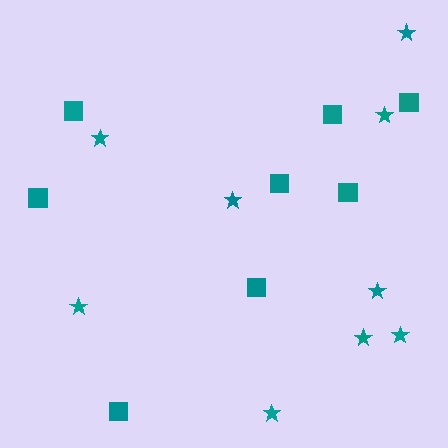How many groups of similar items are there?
There are 2 groups: one group of squares (8) and one group of stars (9).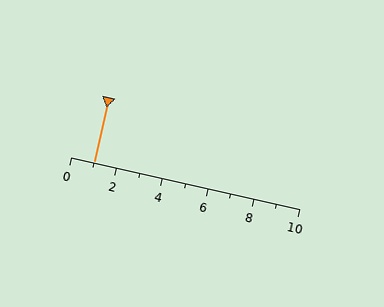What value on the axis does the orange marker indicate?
The marker indicates approximately 1.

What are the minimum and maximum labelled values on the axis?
The axis runs from 0 to 10.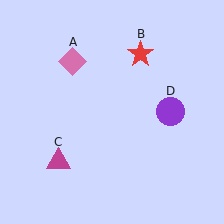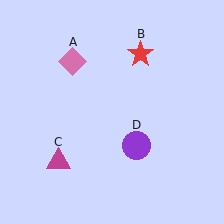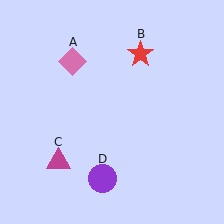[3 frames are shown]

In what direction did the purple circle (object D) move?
The purple circle (object D) moved down and to the left.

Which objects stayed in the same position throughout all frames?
Pink diamond (object A) and red star (object B) and magenta triangle (object C) remained stationary.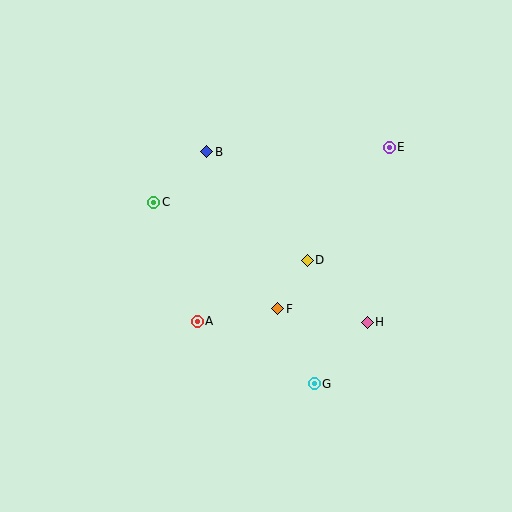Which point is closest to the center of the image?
Point D at (307, 260) is closest to the center.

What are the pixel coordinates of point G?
Point G is at (314, 384).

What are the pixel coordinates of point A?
Point A is at (197, 321).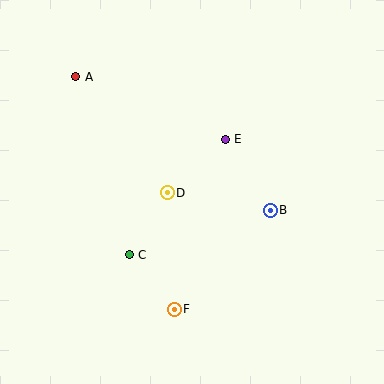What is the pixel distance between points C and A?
The distance between C and A is 185 pixels.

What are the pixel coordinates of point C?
Point C is at (129, 255).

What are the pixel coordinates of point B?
Point B is at (270, 210).